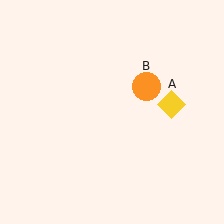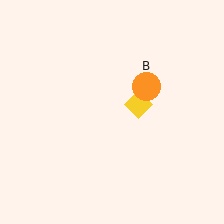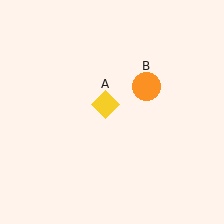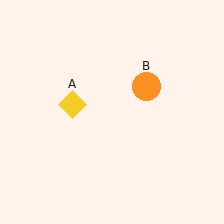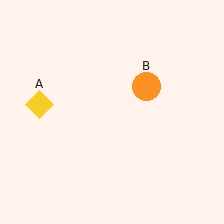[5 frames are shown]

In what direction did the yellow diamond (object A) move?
The yellow diamond (object A) moved left.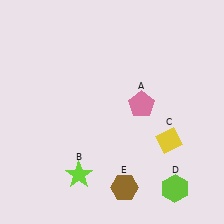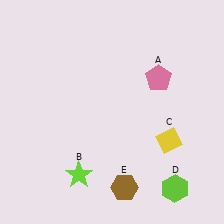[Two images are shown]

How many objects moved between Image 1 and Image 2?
1 object moved between the two images.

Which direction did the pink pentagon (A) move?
The pink pentagon (A) moved up.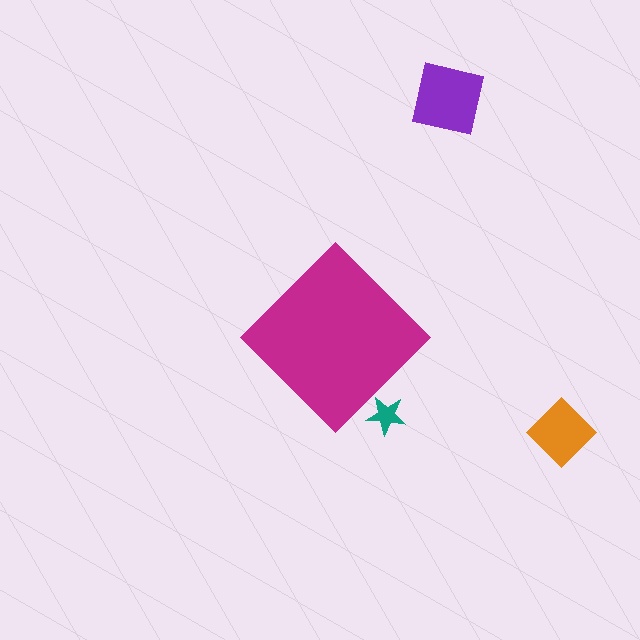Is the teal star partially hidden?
Yes, the teal star is partially hidden behind the magenta diamond.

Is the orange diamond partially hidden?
No, the orange diamond is fully visible.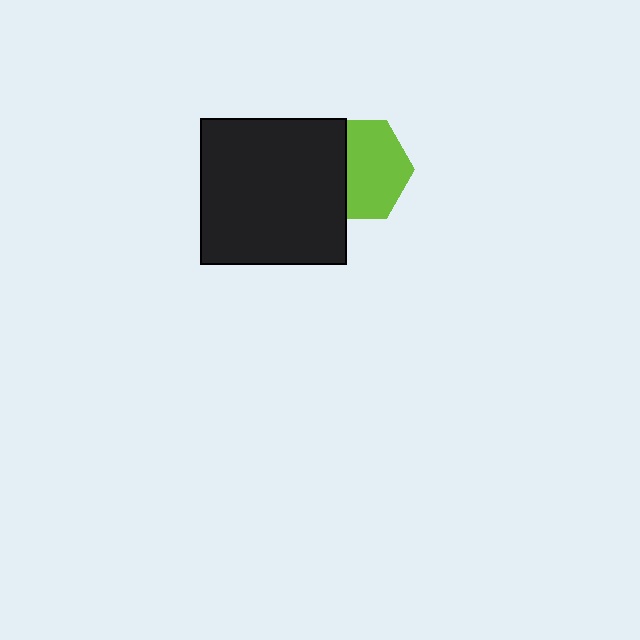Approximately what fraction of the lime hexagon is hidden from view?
Roughly 37% of the lime hexagon is hidden behind the black square.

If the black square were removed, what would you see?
You would see the complete lime hexagon.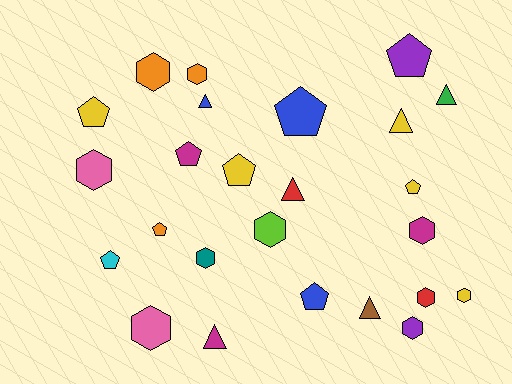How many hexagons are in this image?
There are 10 hexagons.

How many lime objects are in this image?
There is 1 lime object.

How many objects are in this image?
There are 25 objects.